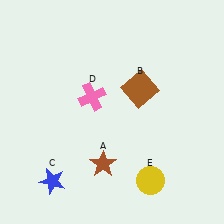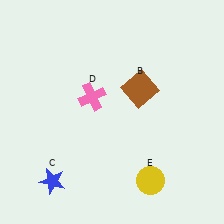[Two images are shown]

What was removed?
The brown star (A) was removed in Image 2.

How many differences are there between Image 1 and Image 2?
There is 1 difference between the two images.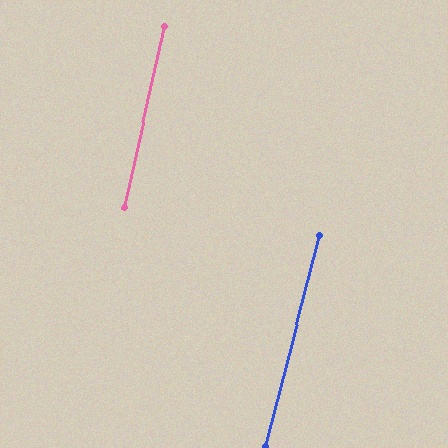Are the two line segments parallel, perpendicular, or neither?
Parallel — their directions differ by only 1.9°.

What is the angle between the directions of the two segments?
Approximately 2 degrees.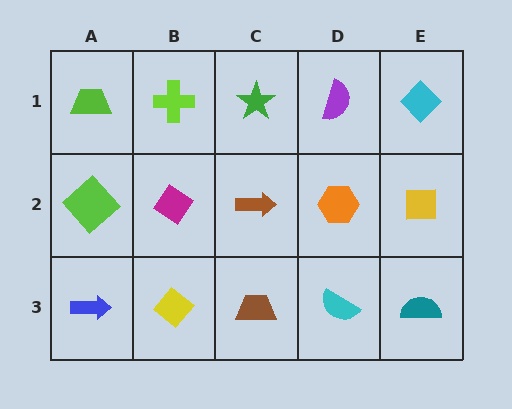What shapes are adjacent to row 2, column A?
A lime trapezoid (row 1, column A), a blue arrow (row 3, column A), a magenta diamond (row 2, column B).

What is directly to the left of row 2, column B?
A lime diamond.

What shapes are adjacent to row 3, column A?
A lime diamond (row 2, column A), a yellow diamond (row 3, column B).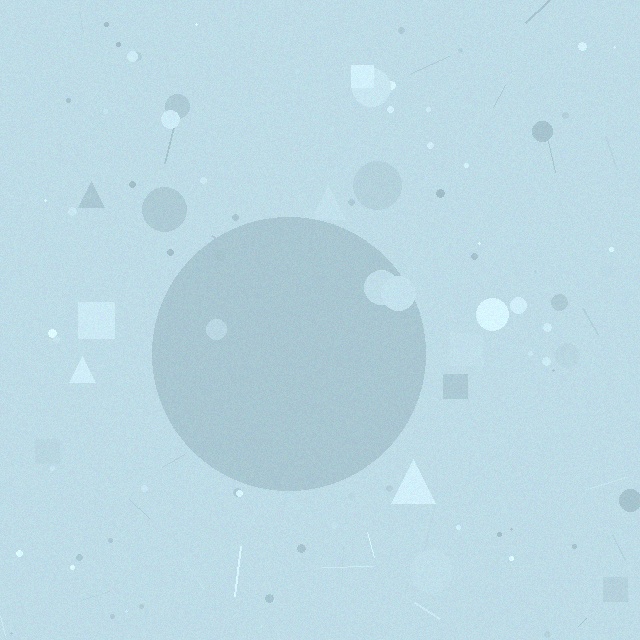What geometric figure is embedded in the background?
A circle is embedded in the background.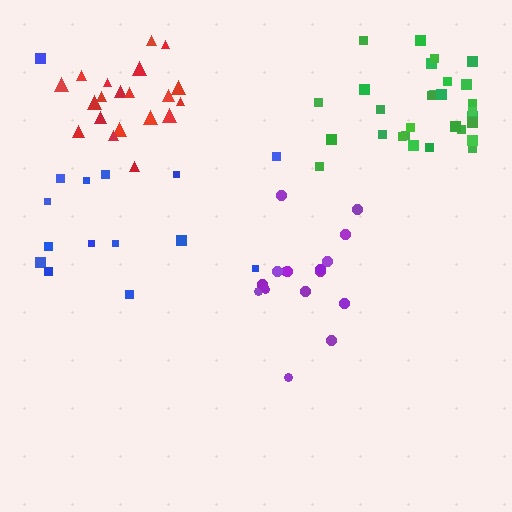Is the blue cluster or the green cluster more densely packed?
Green.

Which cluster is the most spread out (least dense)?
Blue.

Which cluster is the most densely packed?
Red.